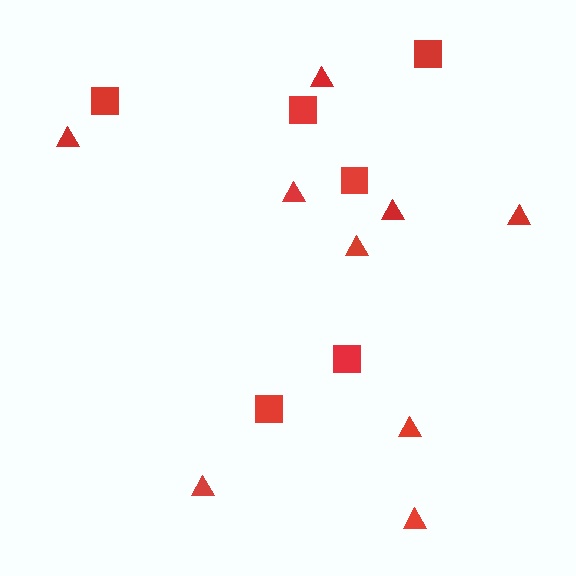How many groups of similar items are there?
There are 2 groups: one group of squares (6) and one group of triangles (9).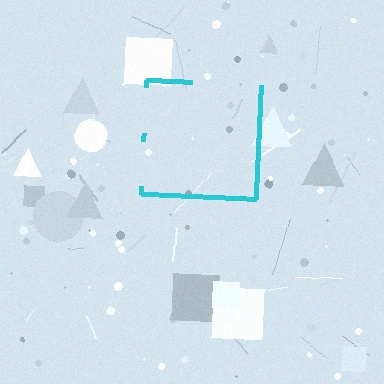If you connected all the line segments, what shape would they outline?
They would outline a square.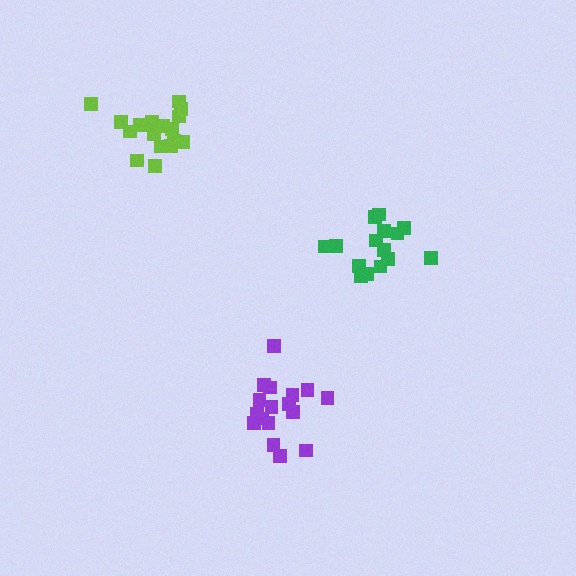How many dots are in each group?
Group 1: 15 dots, Group 2: 17 dots, Group 3: 17 dots (49 total).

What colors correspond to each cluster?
The clusters are colored: green, purple, lime.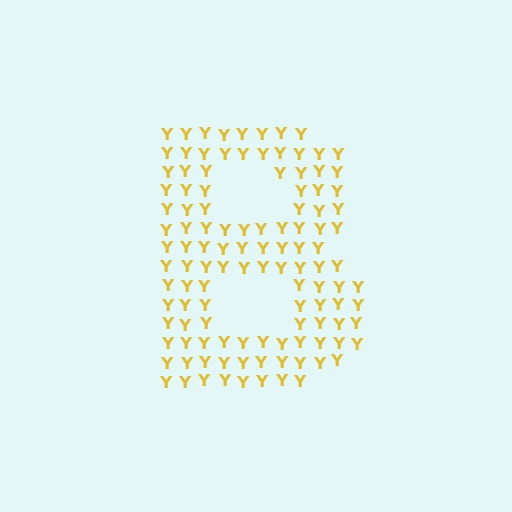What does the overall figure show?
The overall figure shows the letter B.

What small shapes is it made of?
It is made of small letter Y's.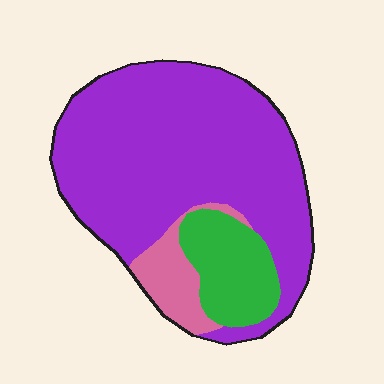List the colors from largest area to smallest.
From largest to smallest: purple, green, pink.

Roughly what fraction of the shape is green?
Green covers about 15% of the shape.